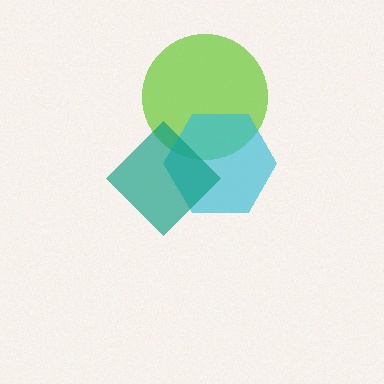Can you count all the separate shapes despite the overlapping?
Yes, there are 3 separate shapes.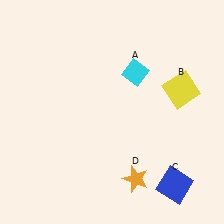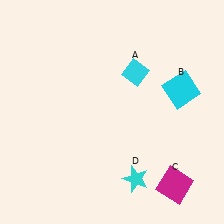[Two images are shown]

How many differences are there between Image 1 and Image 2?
There are 3 differences between the two images.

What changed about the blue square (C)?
In Image 1, C is blue. In Image 2, it changed to magenta.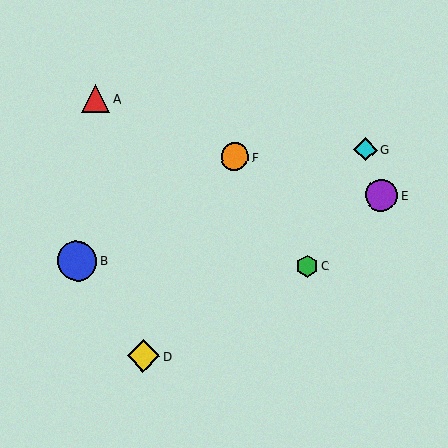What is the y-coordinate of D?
Object D is at y≈356.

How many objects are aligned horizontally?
2 objects (B, C) are aligned horizontally.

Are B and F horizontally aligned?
No, B is at y≈261 and F is at y≈157.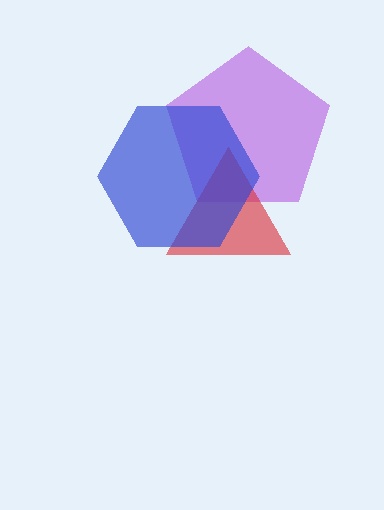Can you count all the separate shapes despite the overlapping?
Yes, there are 3 separate shapes.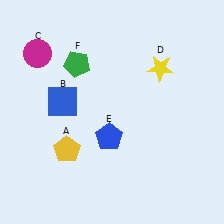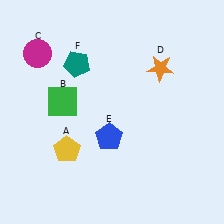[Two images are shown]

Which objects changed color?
B changed from blue to green. D changed from yellow to orange. F changed from green to teal.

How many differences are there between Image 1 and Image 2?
There are 3 differences between the two images.